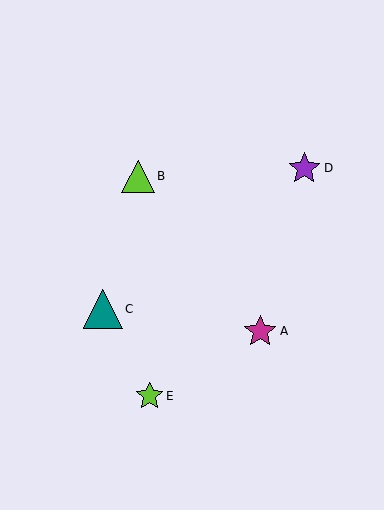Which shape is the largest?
The teal triangle (labeled C) is the largest.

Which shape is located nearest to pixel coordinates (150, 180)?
The lime triangle (labeled B) at (138, 176) is nearest to that location.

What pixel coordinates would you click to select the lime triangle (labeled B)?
Click at (138, 176) to select the lime triangle B.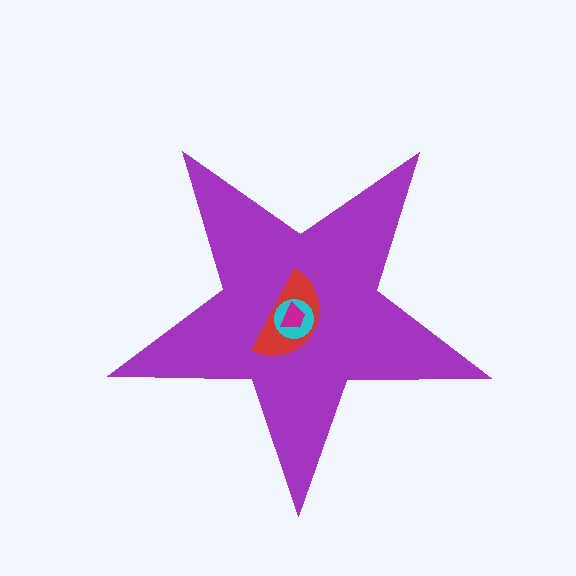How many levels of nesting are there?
4.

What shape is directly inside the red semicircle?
The cyan circle.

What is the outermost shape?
The purple star.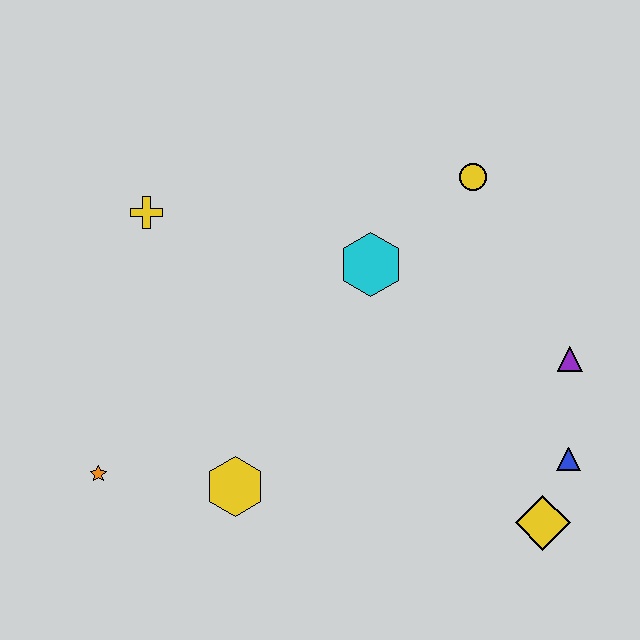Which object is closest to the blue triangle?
The yellow diamond is closest to the blue triangle.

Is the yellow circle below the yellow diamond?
No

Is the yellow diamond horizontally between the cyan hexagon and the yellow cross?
No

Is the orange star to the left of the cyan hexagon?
Yes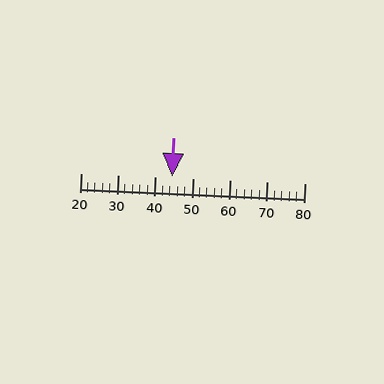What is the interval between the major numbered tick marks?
The major tick marks are spaced 10 units apart.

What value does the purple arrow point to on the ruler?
The purple arrow points to approximately 45.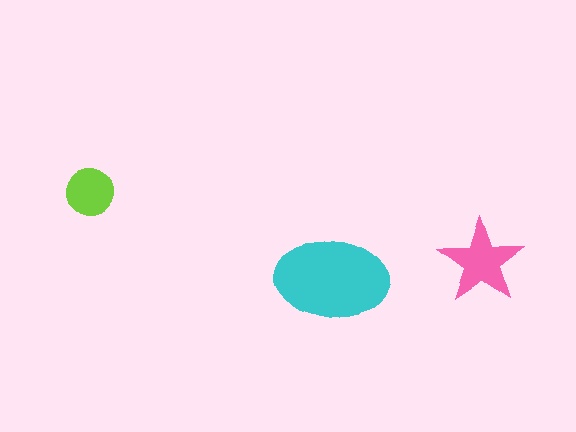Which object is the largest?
The cyan ellipse.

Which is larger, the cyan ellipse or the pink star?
The cyan ellipse.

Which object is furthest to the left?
The lime circle is leftmost.